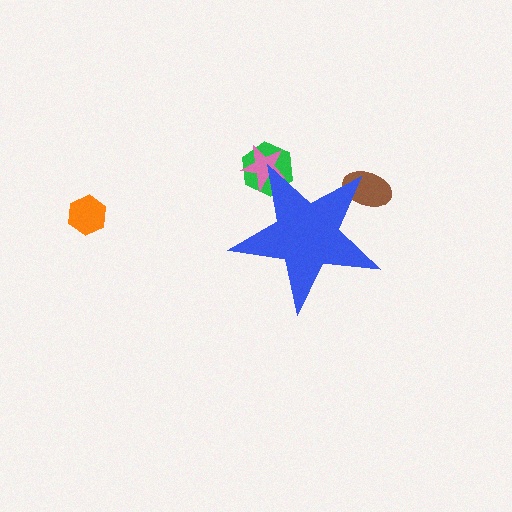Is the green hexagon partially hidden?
Yes, the green hexagon is partially hidden behind the blue star.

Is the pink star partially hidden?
Yes, the pink star is partially hidden behind the blue star.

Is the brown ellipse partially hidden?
Yes, the brown ellipse is partially hidden behind the blue star.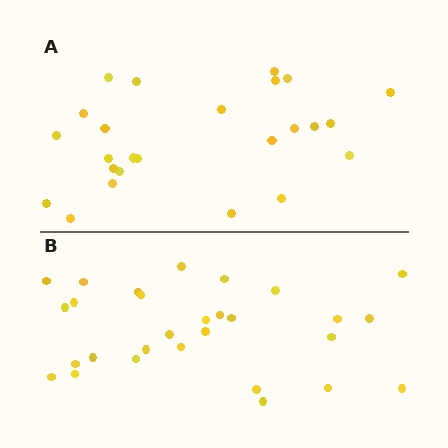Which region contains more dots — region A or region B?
Region B (the bottom region) has more dots.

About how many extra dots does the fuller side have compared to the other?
Region B has about 4 more dots than region A.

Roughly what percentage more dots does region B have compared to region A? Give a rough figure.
About 15% more.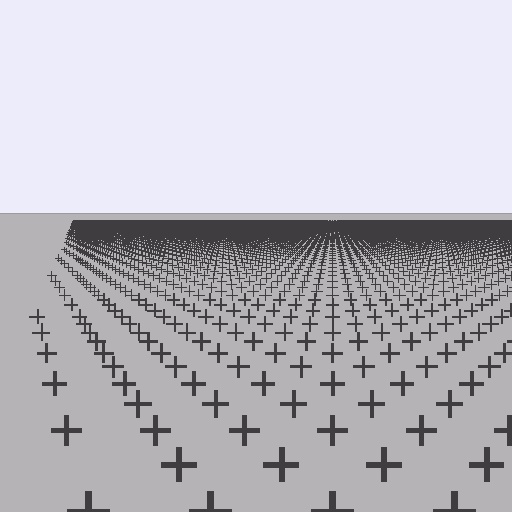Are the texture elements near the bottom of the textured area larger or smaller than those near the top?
Larger. Near the bottom, elements are closer to the viewer and appear at a bigger on-screen size.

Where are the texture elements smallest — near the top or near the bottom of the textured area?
Near the top.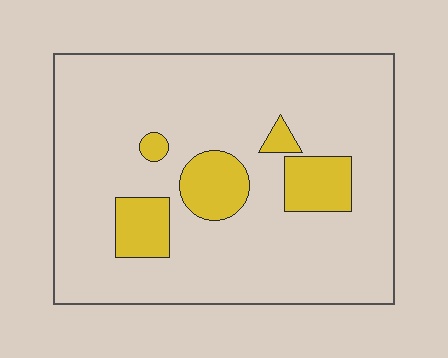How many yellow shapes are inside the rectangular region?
5.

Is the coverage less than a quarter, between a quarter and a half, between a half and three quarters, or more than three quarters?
Less than a quarter.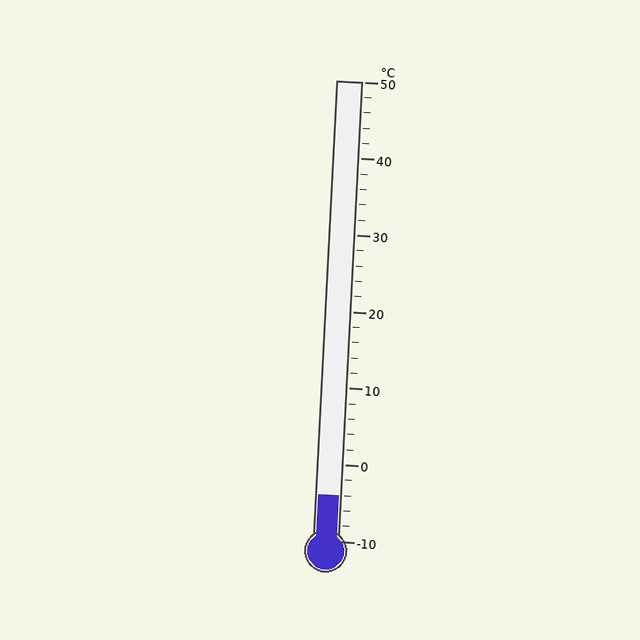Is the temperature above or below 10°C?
The temperature is below 10°C.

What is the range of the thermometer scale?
The thermometer scale ranges from -10°C to 50°C.